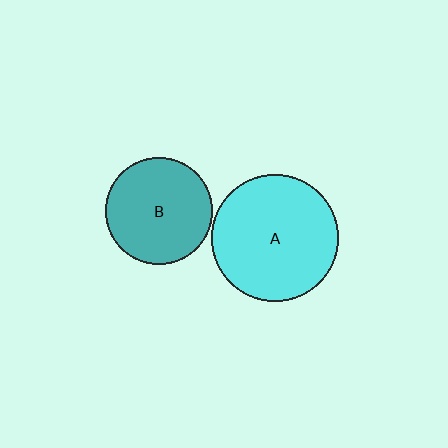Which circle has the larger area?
Circle A (cyan).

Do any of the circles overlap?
No, none of the circles overlap.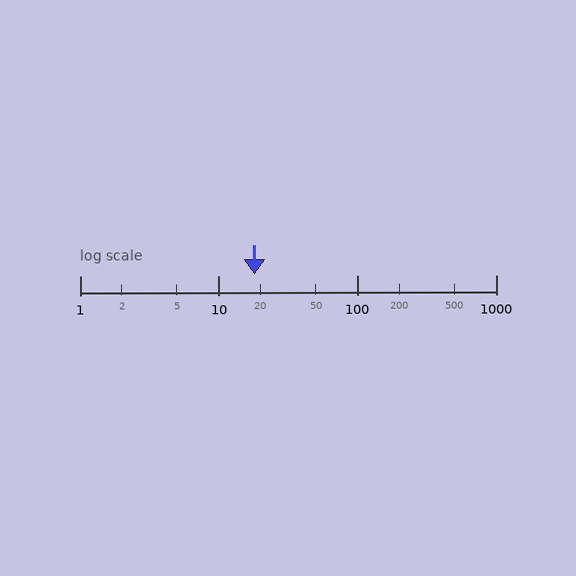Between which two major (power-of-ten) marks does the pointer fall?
The pointer is between 10 and 100.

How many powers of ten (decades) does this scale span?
The scale spans 3 decades, from 1 to 1000.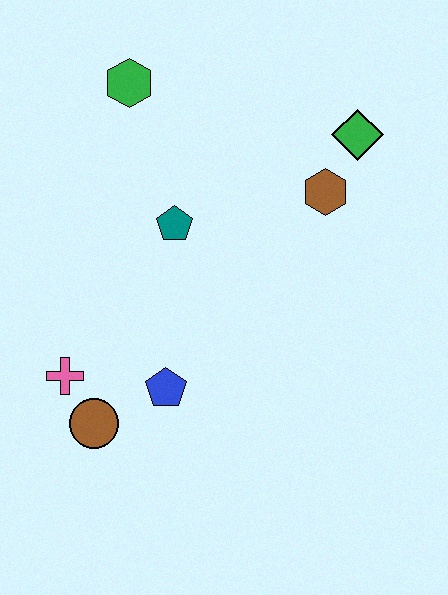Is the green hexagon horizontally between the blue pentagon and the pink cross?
Yes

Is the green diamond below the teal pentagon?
No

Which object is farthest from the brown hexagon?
The brown circle is farthest from the brown hexagon.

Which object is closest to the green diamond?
The brown hexagon is closest to the green diamond.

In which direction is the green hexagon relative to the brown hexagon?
The green hexagon is to the left of the brown hexagon.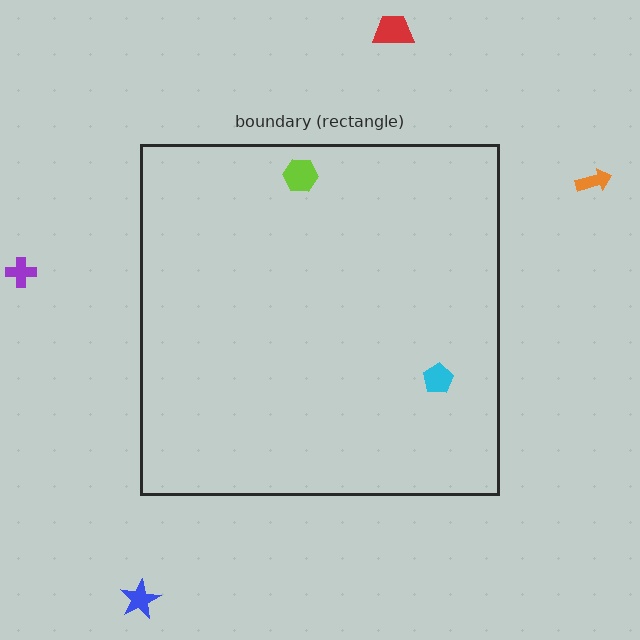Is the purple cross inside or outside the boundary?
Outside.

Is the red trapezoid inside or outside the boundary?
Outside.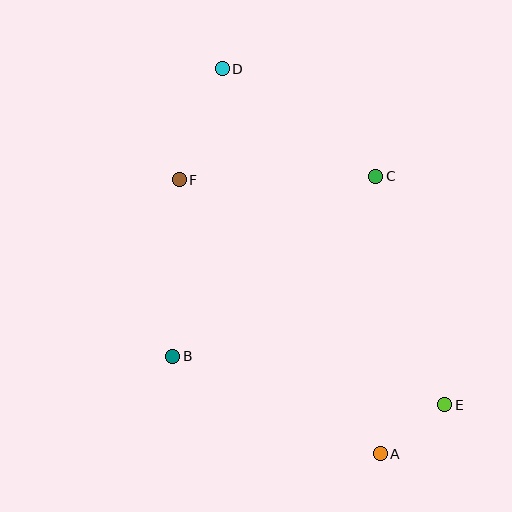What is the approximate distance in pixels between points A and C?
The distance between A and C is approximately 277 pixels.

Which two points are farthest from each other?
Points A and D are farthest from each other.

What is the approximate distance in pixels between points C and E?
The distance between C and E is approximately 238 pixels.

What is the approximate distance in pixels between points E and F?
The distance between E and F is approximately 348 pixels.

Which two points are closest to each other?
Points A and E are closest to each other.